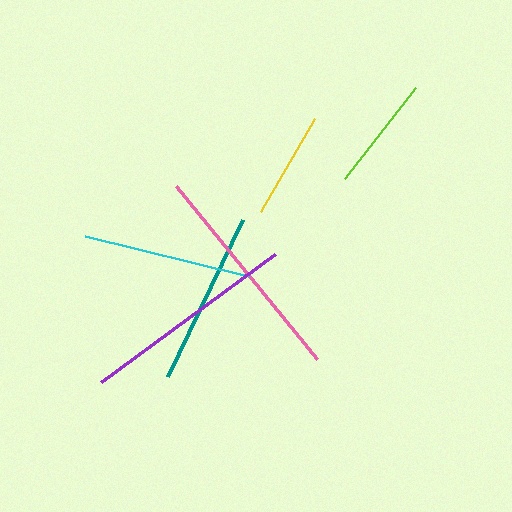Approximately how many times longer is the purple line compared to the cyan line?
The purple line is approximately 1.3 times the length of the cyan line.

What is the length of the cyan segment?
The cyan segment is approximately 168 pixels long.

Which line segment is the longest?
The pink line is the longest at approximately 223 pixels.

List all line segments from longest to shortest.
From longest to shortest: pink, purple, teal, cyan, lime, yellow.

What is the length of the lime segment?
The lime segment is approximately 116 pixels long.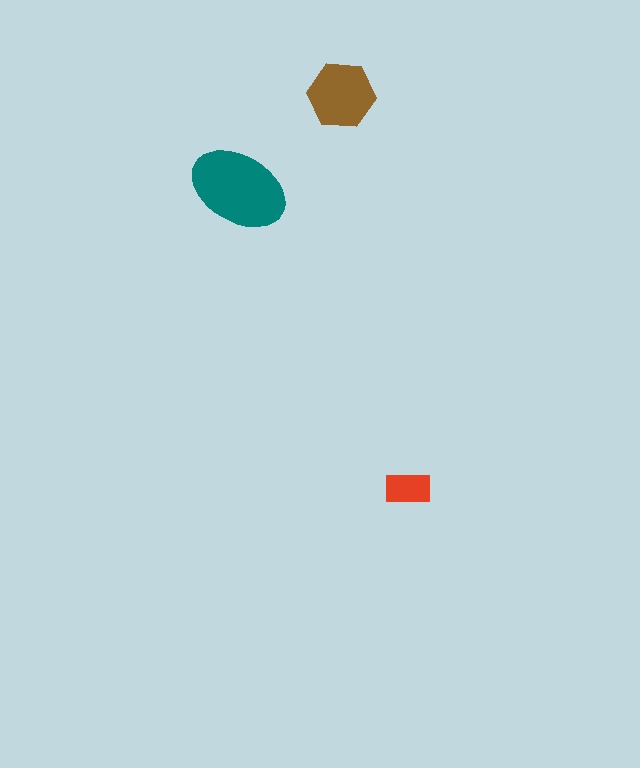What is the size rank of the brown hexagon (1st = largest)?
2nd.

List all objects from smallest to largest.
The red rectangle, the brown hexagon, the teal ellipse.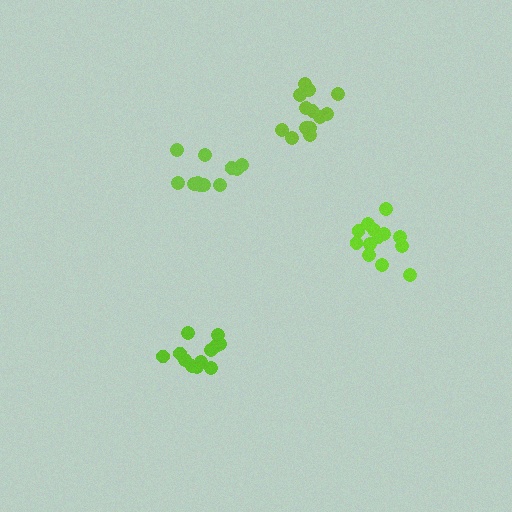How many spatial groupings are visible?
There are 4 spatial groupings.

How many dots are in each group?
Group 1: 13 dots, Group 2: 13 dots, Group 3: 12 dots, Group 4: 11 dots (49 total).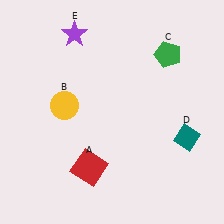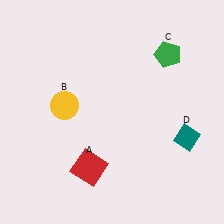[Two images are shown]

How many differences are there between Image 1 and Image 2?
There is 1 difference between the two images.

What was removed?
The purple star (E) was removed in Image 2.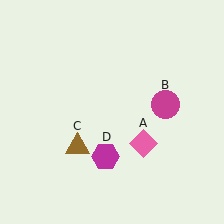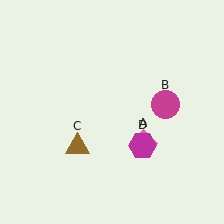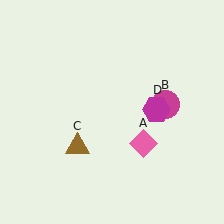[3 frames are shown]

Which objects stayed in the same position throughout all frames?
Pink diamond (object A) and magenta circle (object B) and brown triangle (object C) remained stationary.